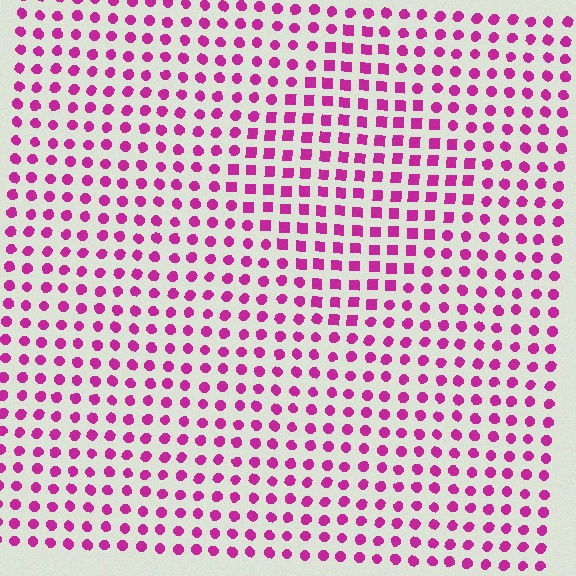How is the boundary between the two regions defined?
The boundary is defined by a change in element shape: squares inside vs. circles outside. All elements share the same color and spacing.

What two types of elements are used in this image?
The image uses squares inside the diamond region and circles outside it.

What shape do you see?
I see a diamond.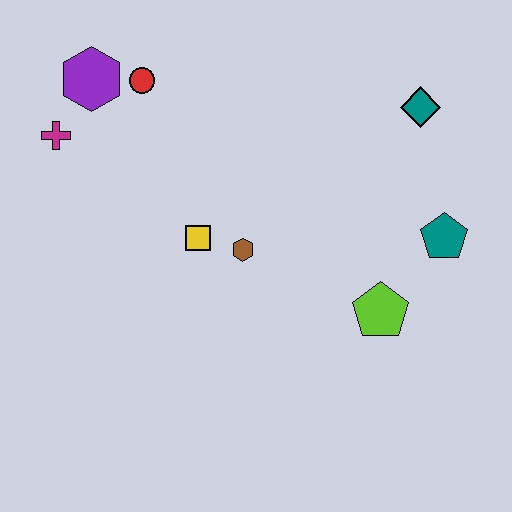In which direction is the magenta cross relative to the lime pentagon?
The magenta cross is to the left of the lime pentagon.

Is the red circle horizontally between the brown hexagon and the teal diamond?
No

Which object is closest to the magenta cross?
The purple hexagon is closest to the magenta cross.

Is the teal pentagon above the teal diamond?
No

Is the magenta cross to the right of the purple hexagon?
No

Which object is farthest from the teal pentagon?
The magenta cross is farthest from the teal pentagon.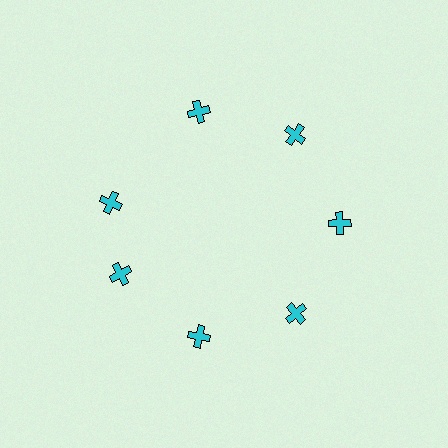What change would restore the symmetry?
The symmetry would be restored by rotating it back into even spacing with its neighbors so that all 7 crosses sit at equal angles and equal distance from the center.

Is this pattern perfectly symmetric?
No. The 7 cyan crosses are arranged in a ring, but one element near the 10 o'clock position is rotated out of alignment along the ring, breaking the 7-fold rotational symmetry.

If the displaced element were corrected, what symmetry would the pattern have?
It would have 7-fold rotational symmetry — the pattern would map onto itself every 51 degrees.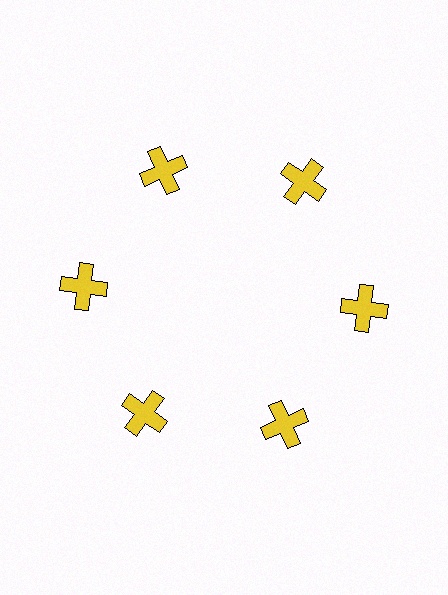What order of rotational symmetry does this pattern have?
This pattern has 6-fold rotational symmetry.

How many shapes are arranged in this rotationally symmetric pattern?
There are 6 shapes, arranged in 6 groups of 1.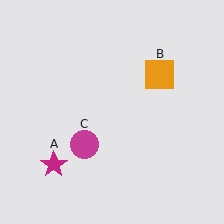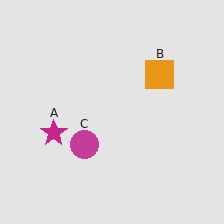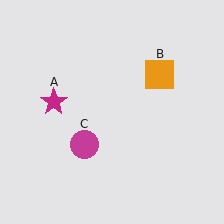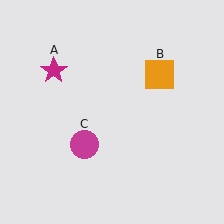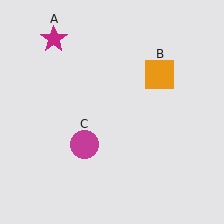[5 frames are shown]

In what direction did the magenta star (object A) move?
The magenta star (object A) moved up.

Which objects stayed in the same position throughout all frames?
Orange square (object B) and magenta circle (object C) remained stationary.